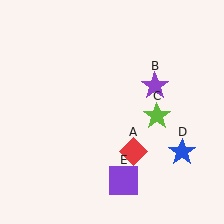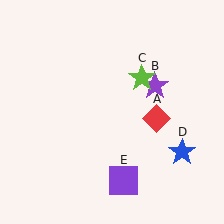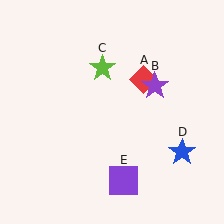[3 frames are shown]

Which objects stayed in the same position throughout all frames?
Purple star (object B) and blue star (object D) and purple square (object E) remained stationary.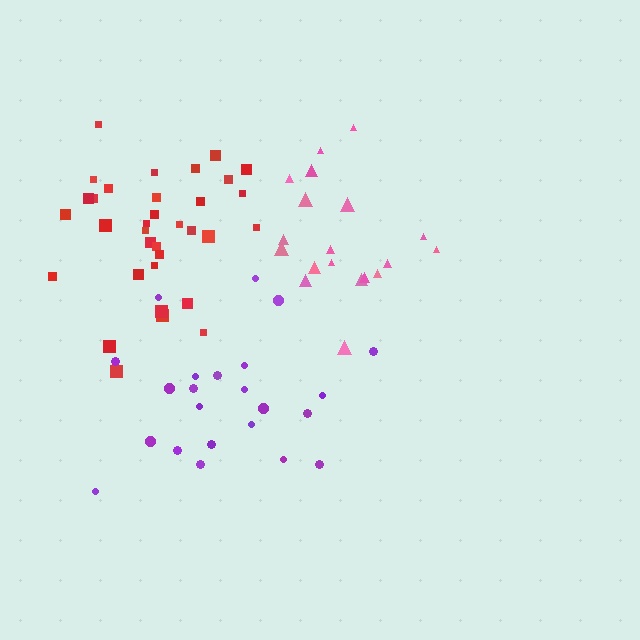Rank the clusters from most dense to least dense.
red, pink, purple.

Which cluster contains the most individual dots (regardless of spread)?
Red (34).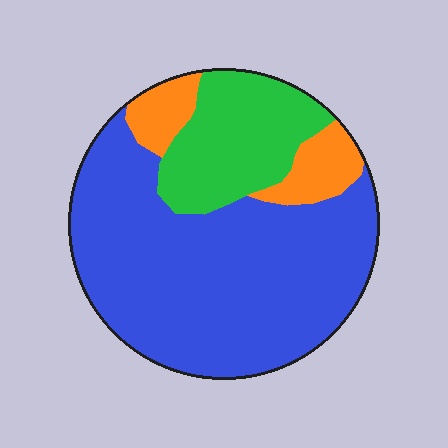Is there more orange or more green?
Green.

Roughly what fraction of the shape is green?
Green covers roughly 20% of the shape.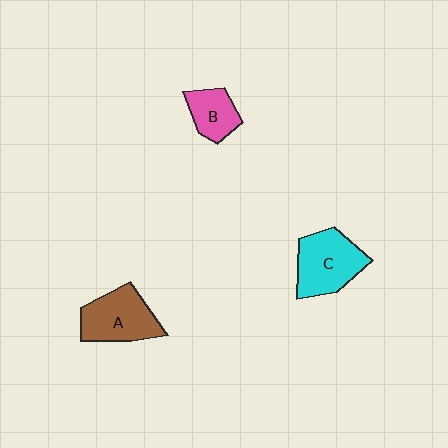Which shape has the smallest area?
Shape B (pink).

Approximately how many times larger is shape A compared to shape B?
Approximately 1.6 times.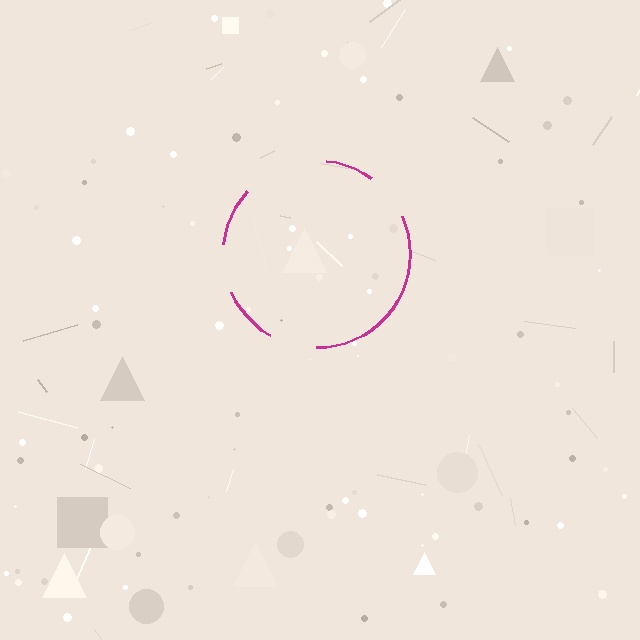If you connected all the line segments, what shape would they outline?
They would outline a circle.